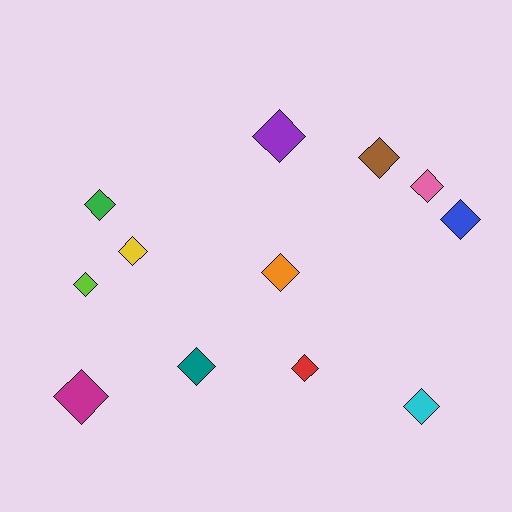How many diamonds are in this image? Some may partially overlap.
There are 12 diamonds.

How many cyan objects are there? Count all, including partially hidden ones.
There is 1 cyan object.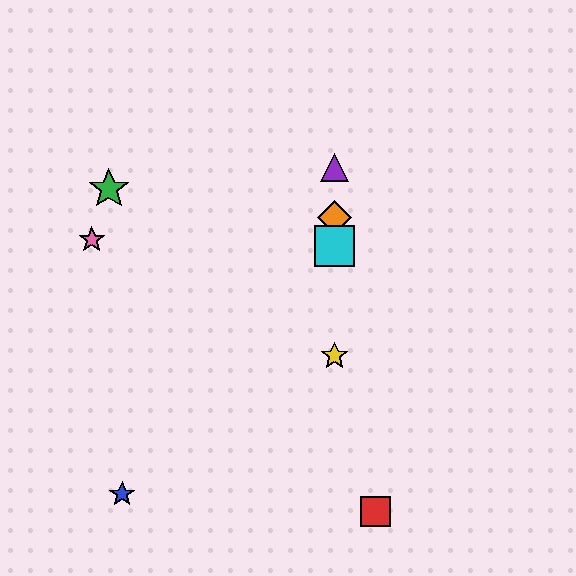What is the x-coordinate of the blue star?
The blue star is at x≈122.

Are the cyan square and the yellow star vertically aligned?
Yes, both are at x≈334.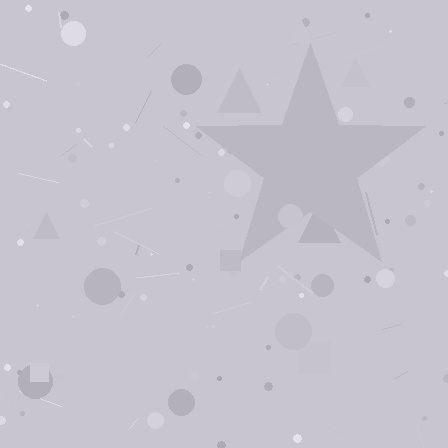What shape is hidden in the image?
A star is hidden in the image.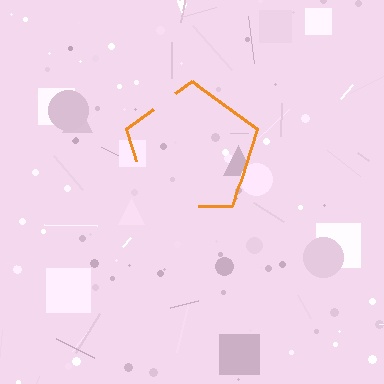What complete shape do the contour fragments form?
The contour fragments form a pentagon.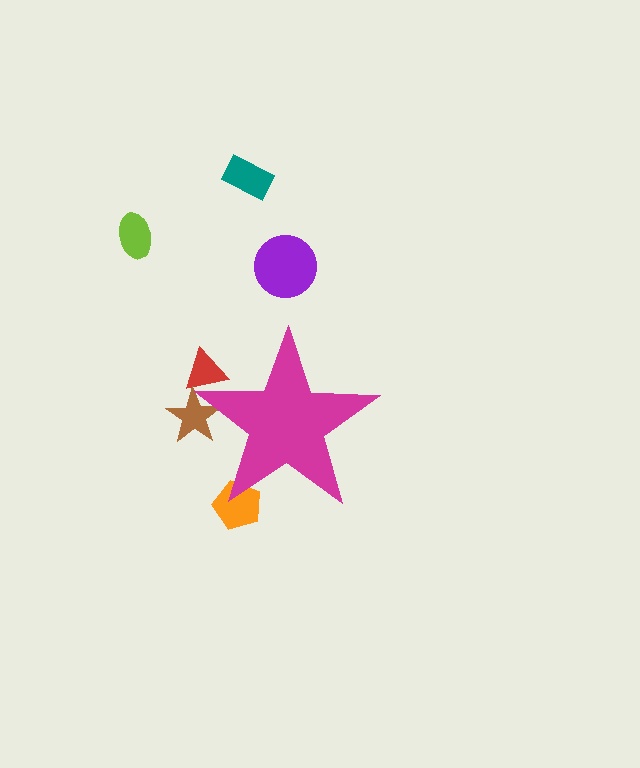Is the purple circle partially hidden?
No, the purple circle is fully visible.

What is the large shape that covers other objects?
A magenta star.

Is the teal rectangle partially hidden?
No, the teal rectangle is fully visible.